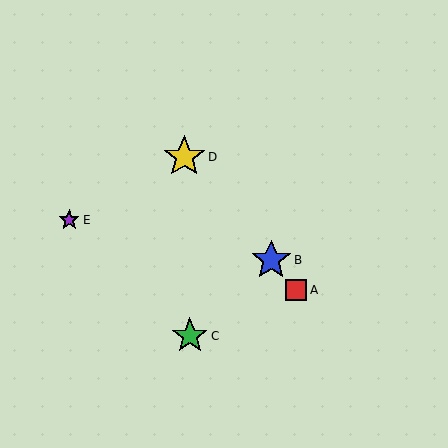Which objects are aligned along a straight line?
Objects A, B, D are aligned along a straight line.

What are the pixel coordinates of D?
Object D is at (184, 157).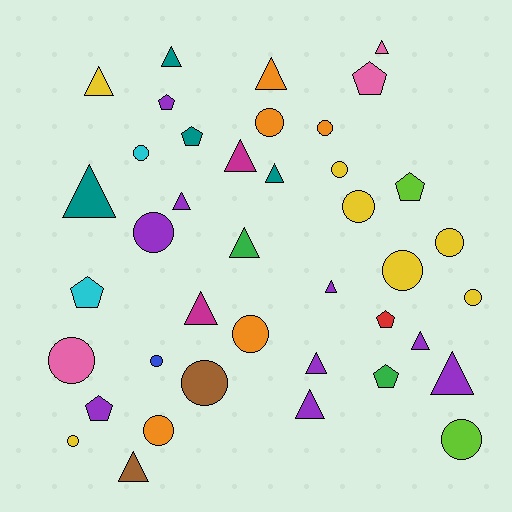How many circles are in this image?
There are 16 circles.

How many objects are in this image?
There are 40 objects.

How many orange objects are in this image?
There are 5 orange objects.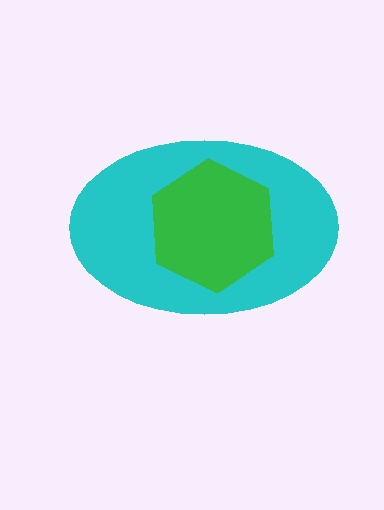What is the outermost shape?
The cyan ellipse.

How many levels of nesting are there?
2.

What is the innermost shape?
The green hexagon.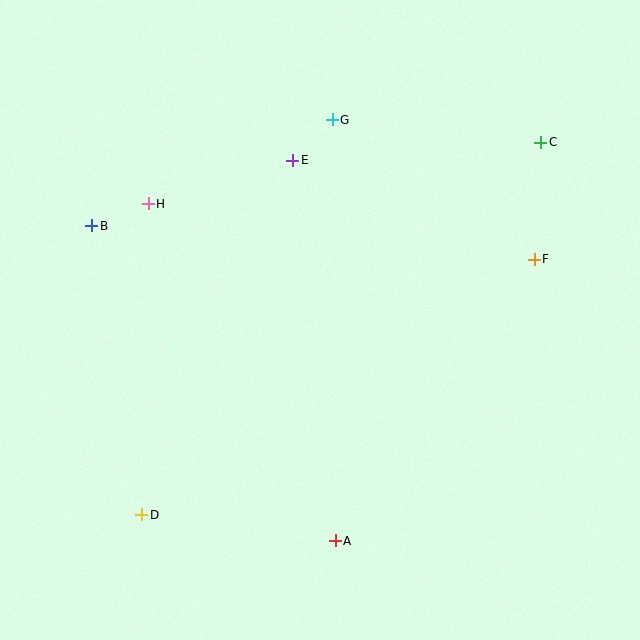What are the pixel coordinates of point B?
Point B is at (92, 226).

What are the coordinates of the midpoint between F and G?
The midpoint between F and G is at (433, 189).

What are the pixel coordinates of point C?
Point C is at (541, 142).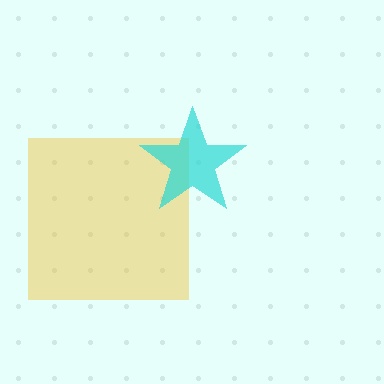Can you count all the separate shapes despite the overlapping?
Yes, there are 2 separate shapes.